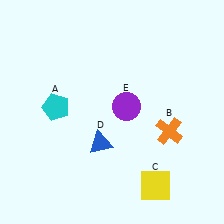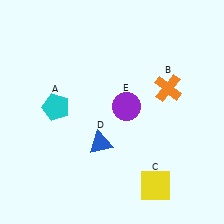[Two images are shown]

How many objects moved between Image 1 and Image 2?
1 object moved between the two images.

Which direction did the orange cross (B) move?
The orange cross (B) moved up.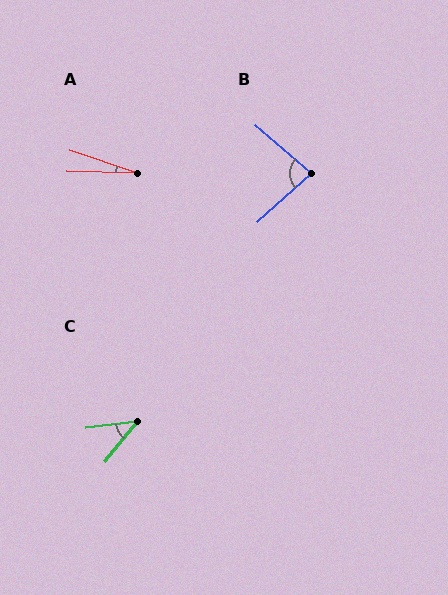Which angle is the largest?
B, at approximately 83 degrees.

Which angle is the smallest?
A, at approximately 17 degrees.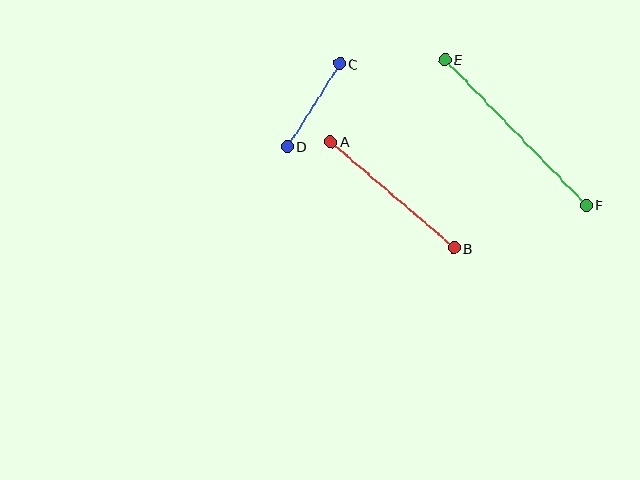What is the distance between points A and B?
The distance is approximately 162 pixels.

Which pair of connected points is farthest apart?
Points E and F are farthest apart.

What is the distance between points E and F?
The distance is approximately 203 pixels.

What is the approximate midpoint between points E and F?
The midpoint is at approximately (516, 132) pixels.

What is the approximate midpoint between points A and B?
The midpoint is at approximately (393, 195) pixels.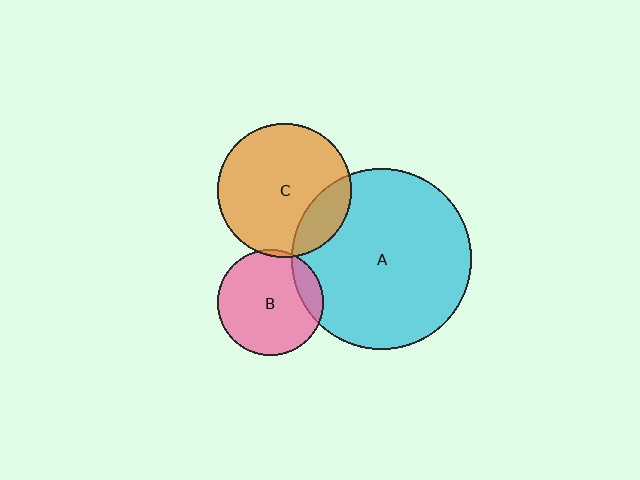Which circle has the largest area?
Circle A (cyan).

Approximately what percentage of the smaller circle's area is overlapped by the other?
Approximately 5%.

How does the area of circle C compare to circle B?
Approximately 1.6 times.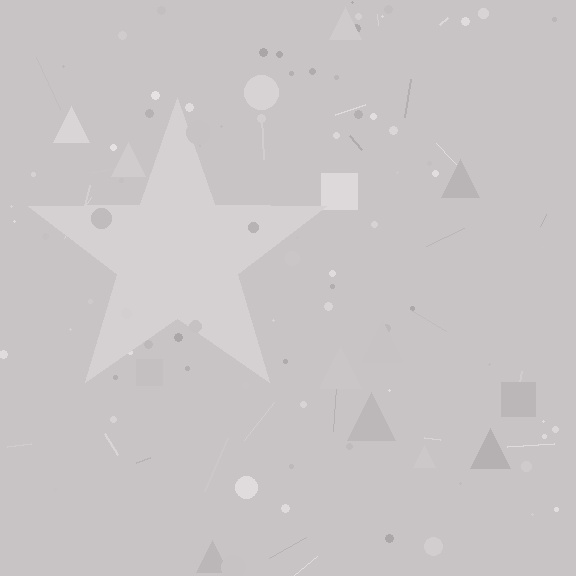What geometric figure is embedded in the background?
A star is embedded in the background.